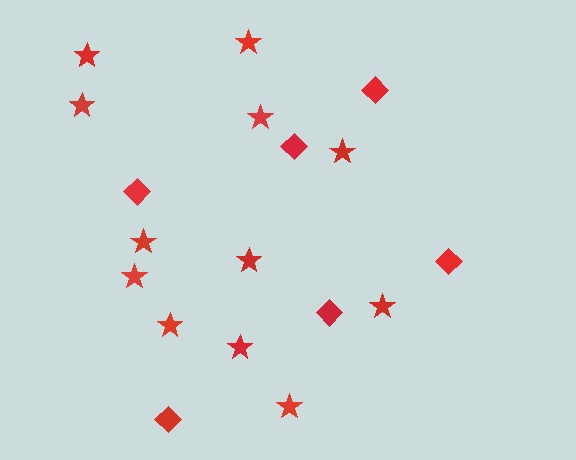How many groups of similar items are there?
There are 2 groups: one group of diamonds (6) and one group of stars (12).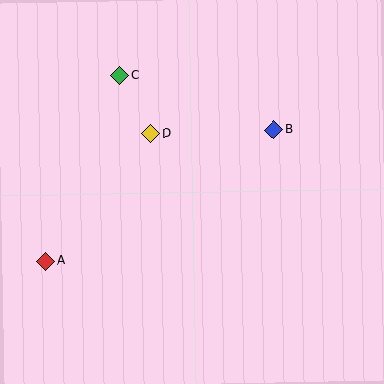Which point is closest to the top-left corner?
Point C is closest to the top-left corner.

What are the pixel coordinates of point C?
Point C is at (120, 76).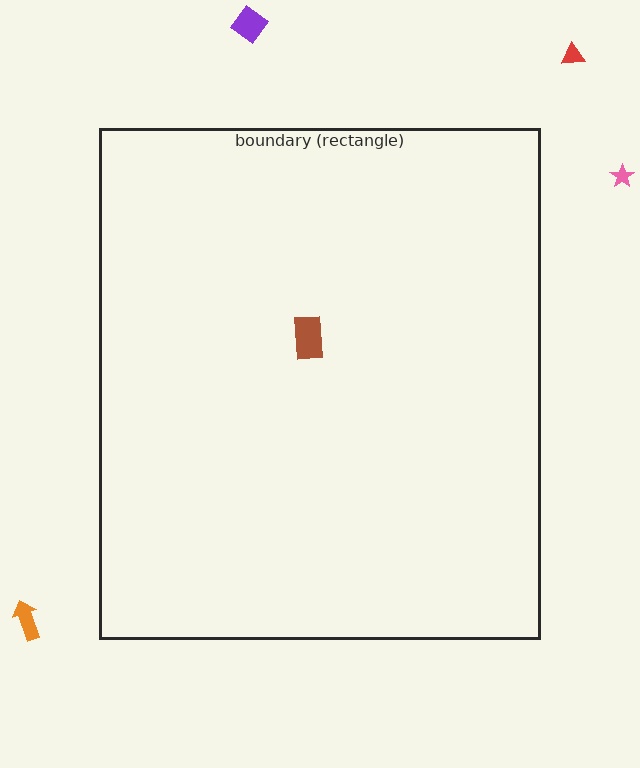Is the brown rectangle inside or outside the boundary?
Inside.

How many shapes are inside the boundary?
1 inside, 4 outside.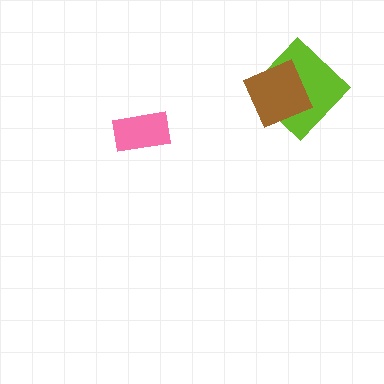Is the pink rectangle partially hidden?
No, no other shape covers it.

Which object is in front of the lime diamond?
The brown square is in front of the lime diamond.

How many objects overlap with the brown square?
1 object overlaps with the brown square.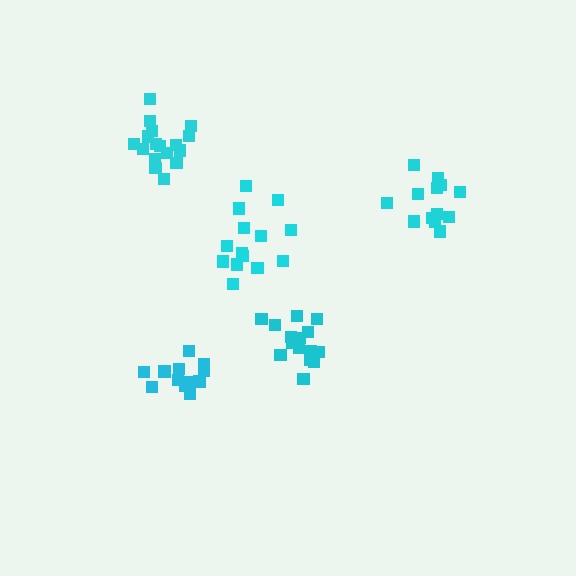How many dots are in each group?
Group 1: 18 dots, Group 2: 14 dots, Group 3: 13 dots, Group 4: 13 dots, Group 5: 15 dots (73 total).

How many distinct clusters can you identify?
There are 5 distinct clusters.